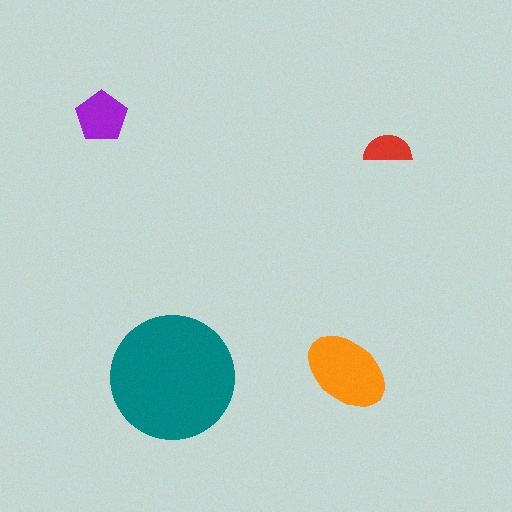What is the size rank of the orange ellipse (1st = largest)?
2nd.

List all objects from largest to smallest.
The teal circle, the orange ellipse, the purple pentagon, the red semicircle.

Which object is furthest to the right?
The red semicircle is rightmost.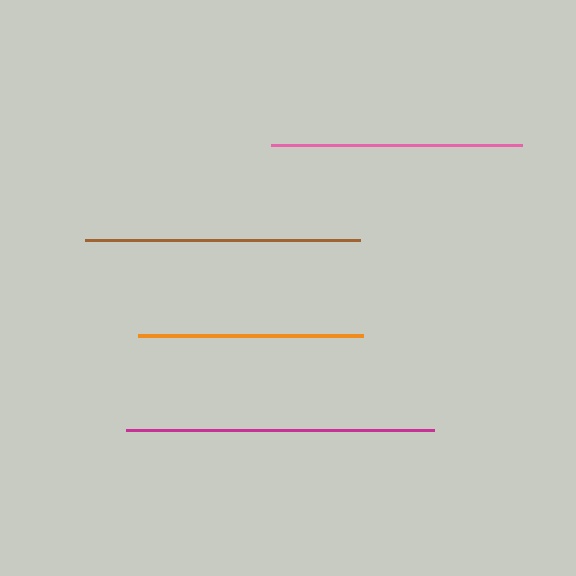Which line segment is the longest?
The magenta line is the longest at approximately 308 pixels.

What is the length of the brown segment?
The brown segment is approximately 275 pixels long.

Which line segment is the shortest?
The orange line is the shortest at approximately 224 pixels.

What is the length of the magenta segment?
The magenta segment is approximately 308 pixels long.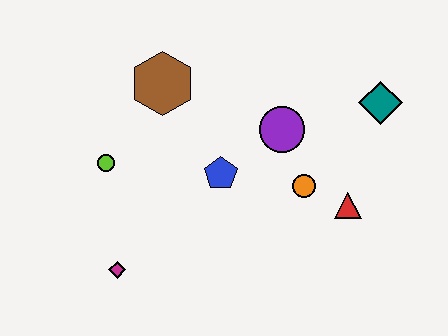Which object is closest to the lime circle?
The brown hexagon is closest to the lime circle.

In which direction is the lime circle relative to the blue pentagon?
The lime circle is to the left of the blue pentagon.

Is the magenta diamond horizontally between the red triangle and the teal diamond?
No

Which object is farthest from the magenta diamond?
The teal diamond is farthest from the magenta diamond.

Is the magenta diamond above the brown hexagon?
No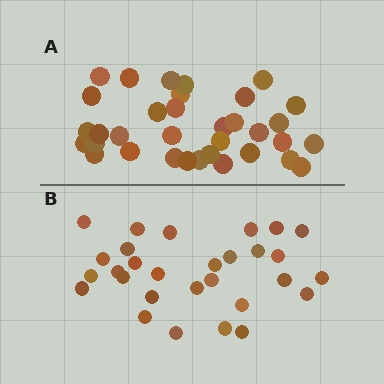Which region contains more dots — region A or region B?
Region A (the top region) has more dots.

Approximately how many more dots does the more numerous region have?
Region A has about 5 more dots than region B.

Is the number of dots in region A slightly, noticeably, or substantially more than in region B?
Region A has only slightly more — the two regions are fairly close. The ratio is roughly 1.2 to 1.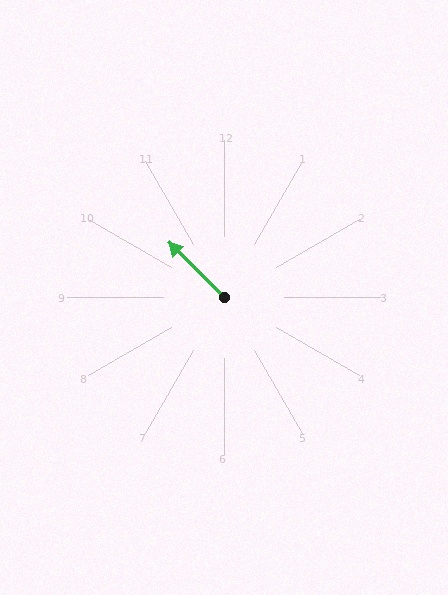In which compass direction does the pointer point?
Northwest.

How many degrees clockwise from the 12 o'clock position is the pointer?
Approximately 315 degrees.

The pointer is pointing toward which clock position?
Roughly 10 o'clock.